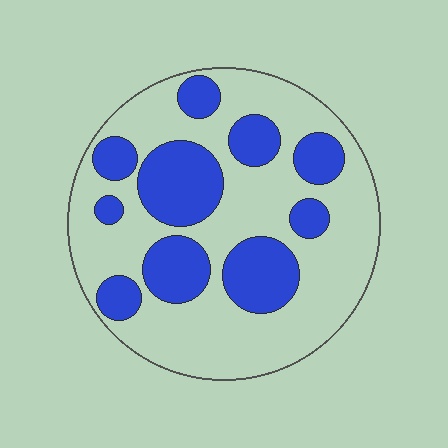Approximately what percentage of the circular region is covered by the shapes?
Approximately 35%.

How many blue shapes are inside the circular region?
10.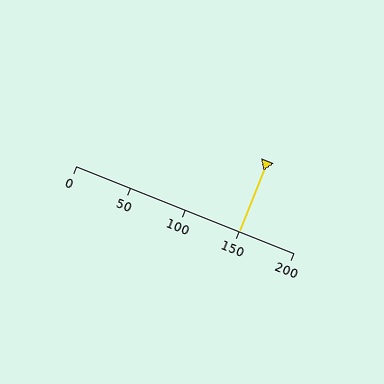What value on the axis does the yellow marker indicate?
The marker indicates approximately 150.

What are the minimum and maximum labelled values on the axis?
The axis runs from 0 to 200.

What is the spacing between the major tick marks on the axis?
The major ticks are spaced 50 apart.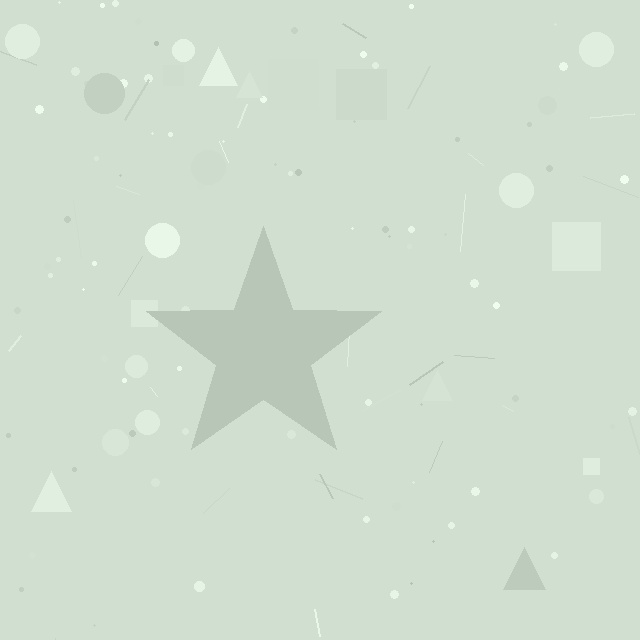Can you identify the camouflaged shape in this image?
The camouflaged shape is a star.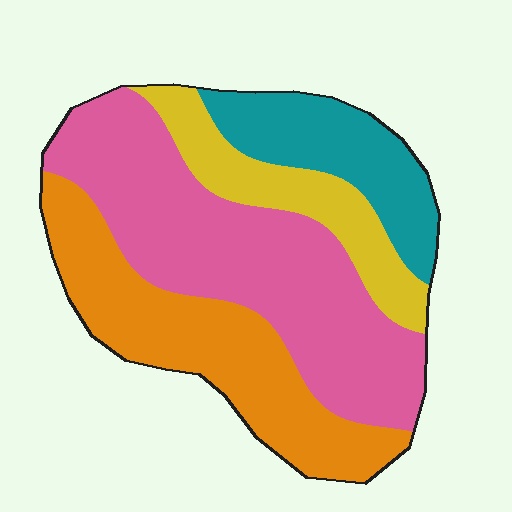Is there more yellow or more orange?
Orange.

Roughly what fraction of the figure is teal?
Teal covers about 15% of the figure.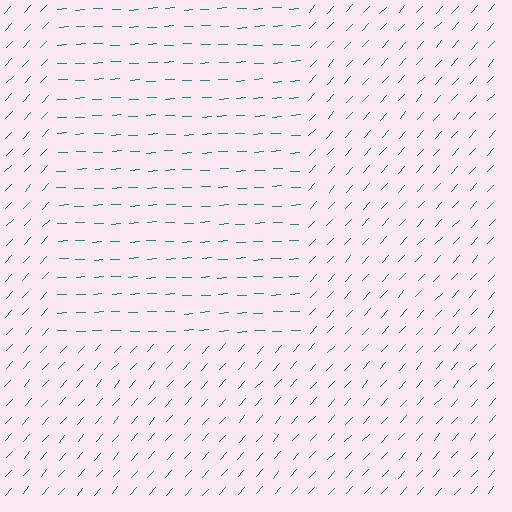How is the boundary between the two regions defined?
The boundary is defined purely by a change in line orientation (approximately 45 degrees difference). All lines are the same color and thickness.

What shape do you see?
I see a rectangle.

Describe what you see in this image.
The image is filled with small teal line segments. A rectangle region in the image has lines oriented differently from the surrounding lines, creating a visible texture boundary.